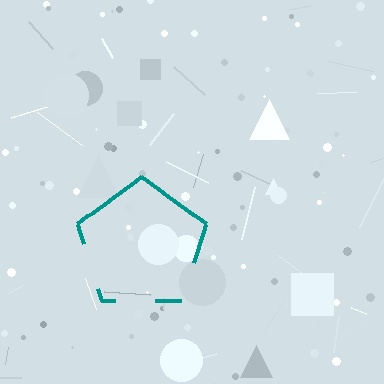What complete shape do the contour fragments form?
The contour fragments form a pentagon.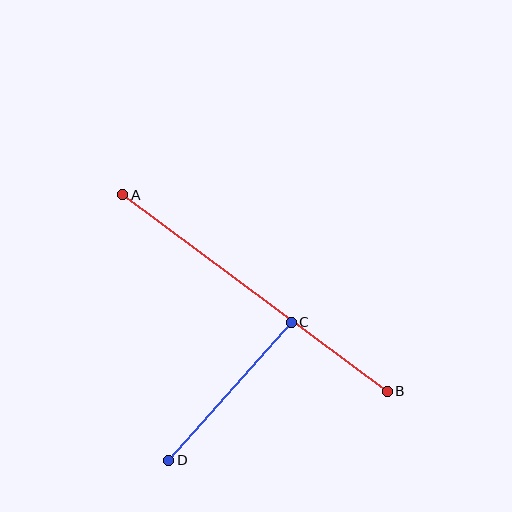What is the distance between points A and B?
The distance is approximately 330 pixels.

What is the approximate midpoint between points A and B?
The midpoint is at approximately (255, 293) pixels.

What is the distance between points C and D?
The distance is approximately 185 pixels.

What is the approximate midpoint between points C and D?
The midpoint is at approximately (230, 391) pixels.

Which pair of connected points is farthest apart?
Points A and B are farthest apart.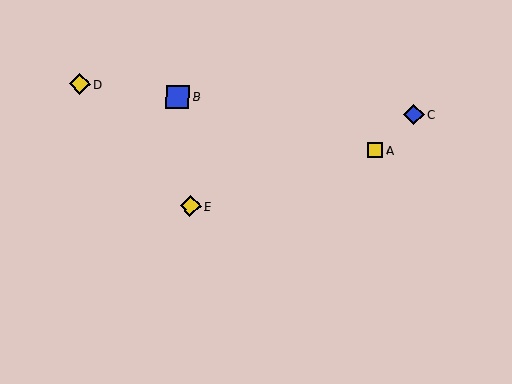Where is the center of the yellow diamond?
The center of the yellow diamond is at (80, 84).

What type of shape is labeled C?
Shape C is a blue diamond.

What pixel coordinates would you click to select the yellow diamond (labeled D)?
Click at (80, 84) to select the yellow diamond D.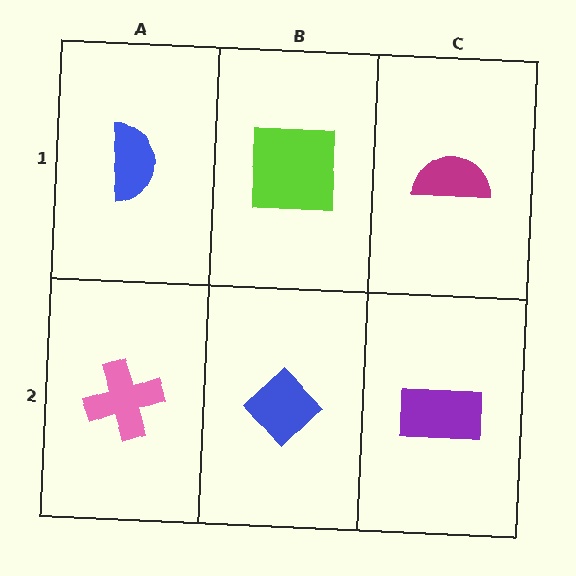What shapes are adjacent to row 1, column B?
A blue diamond (row 2, column B), a blue semicircle (row 1, column A), a magenta semicircle (row 1, column C).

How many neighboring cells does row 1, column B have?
3.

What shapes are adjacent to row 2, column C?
A magenta semicircle (row 1, column C), a blue diamond (row 2, column B).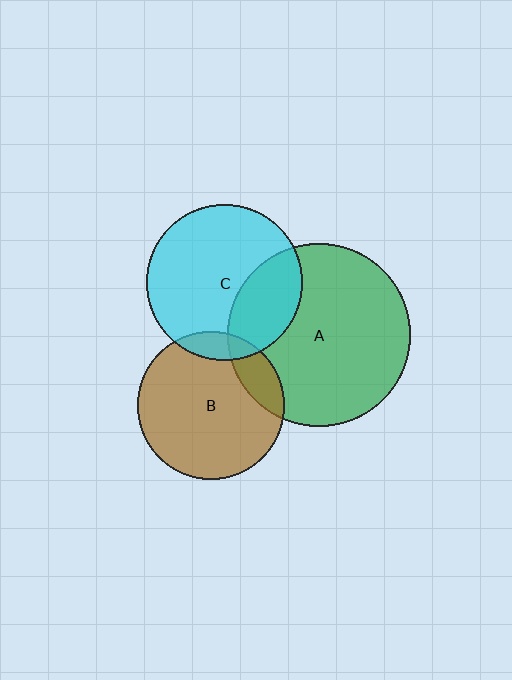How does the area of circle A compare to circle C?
Approximately 1.4 times.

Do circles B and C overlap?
Yes.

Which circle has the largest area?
Circle A (green).